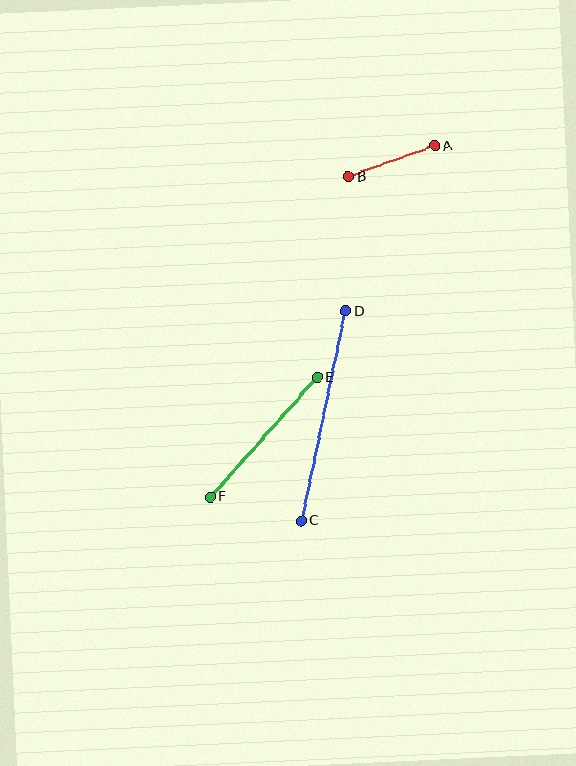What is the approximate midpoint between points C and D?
The midpoint is at approximately (324, 416) pixels.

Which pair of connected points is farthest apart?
Points C and D are farthest apart.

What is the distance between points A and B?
The distance is approximately 92 pixels.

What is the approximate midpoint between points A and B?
The midpoint is at approximately (391, 161) pixels.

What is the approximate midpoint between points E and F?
The midpoint is at approximately (264, 437) pixels.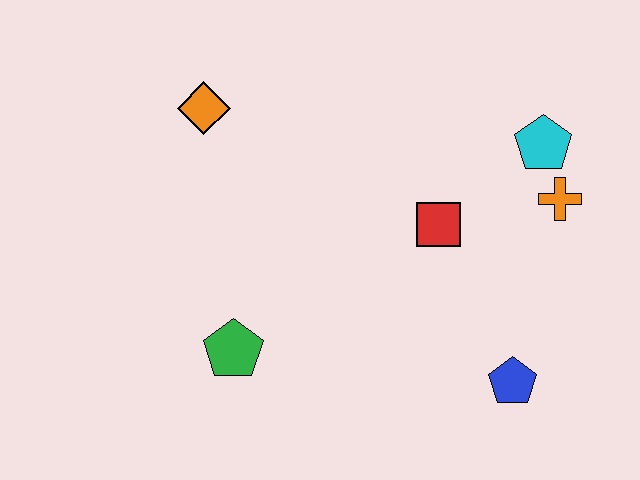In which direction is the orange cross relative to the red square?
The orange cross is to the right of the red square.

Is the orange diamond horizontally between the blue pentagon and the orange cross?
No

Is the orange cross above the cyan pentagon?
No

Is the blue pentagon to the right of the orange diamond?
Yes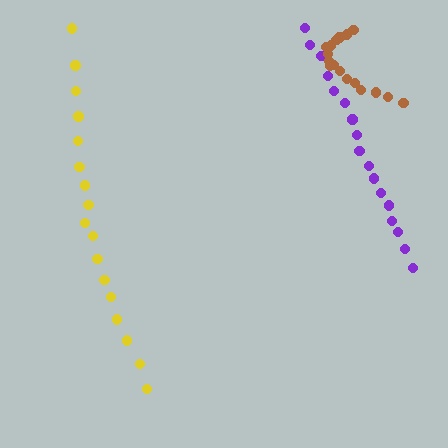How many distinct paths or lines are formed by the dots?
There are 3 distinct paths.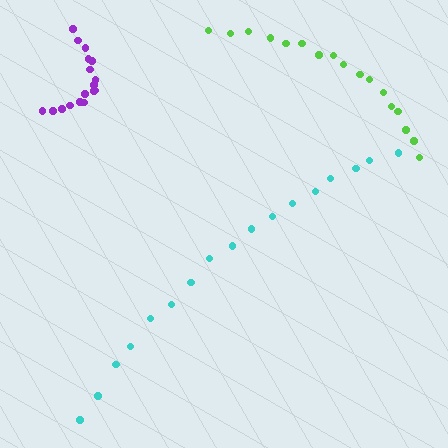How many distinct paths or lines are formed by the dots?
There are 3 distinct paths.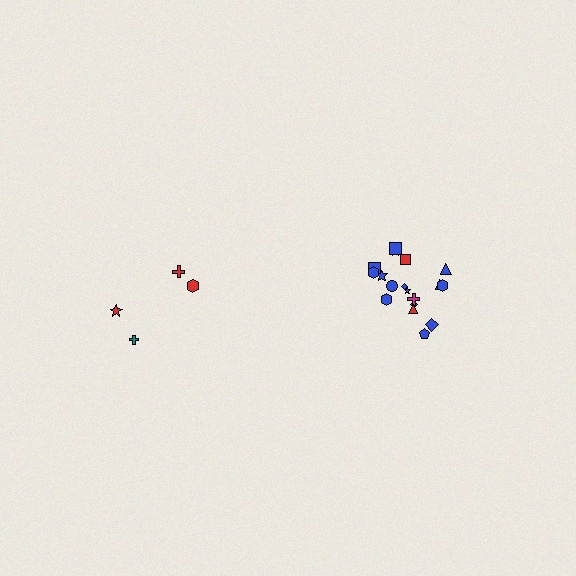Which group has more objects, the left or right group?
The right group.